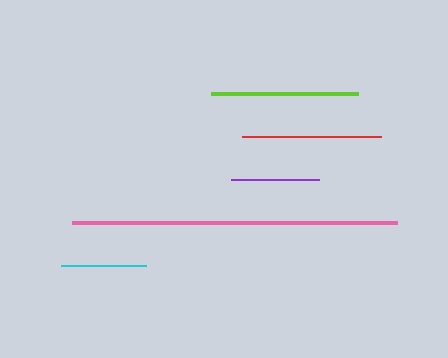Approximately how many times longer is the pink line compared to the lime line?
The pink line is approximately 2.2 times the length of the lime line.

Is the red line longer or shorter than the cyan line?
The red line is longer than the cyan line.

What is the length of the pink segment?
The pink segment is approximately 325 pixels long.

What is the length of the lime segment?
The lime segment is approximately 147 pixels long.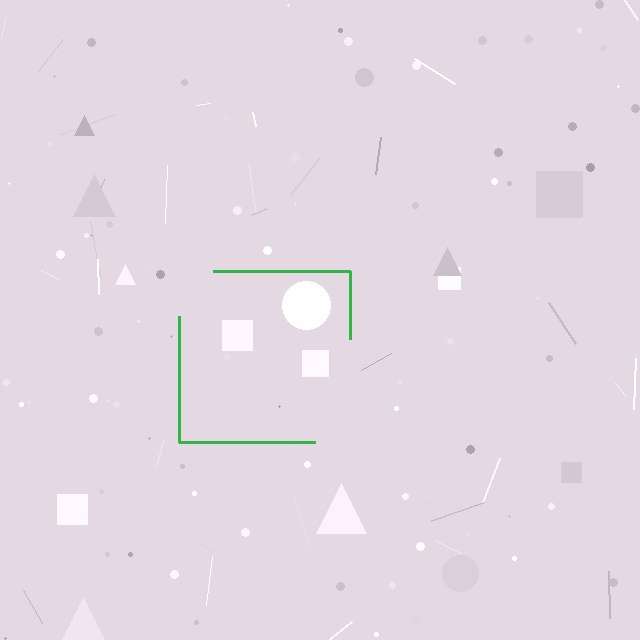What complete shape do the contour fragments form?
The contour fragments form a square.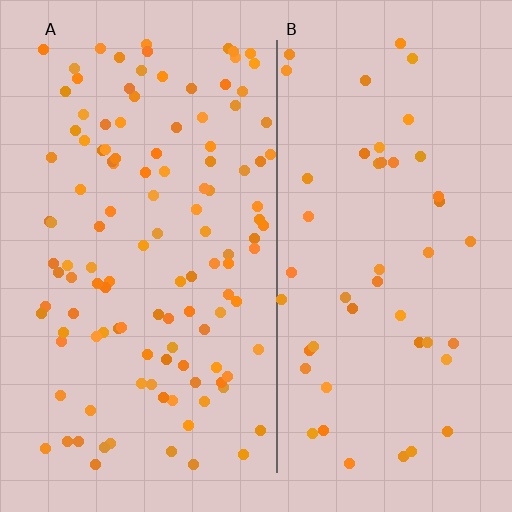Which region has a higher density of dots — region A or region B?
A (the left).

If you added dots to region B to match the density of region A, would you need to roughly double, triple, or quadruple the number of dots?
Approximately double.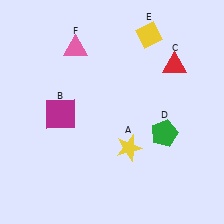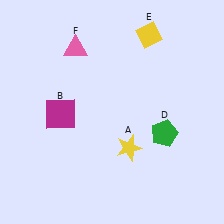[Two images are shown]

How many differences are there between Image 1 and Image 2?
There is 1 difference between the two images.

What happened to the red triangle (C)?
The red triangle (C) was removed in Image 2. It was in the top-right area of Image 1.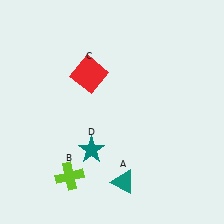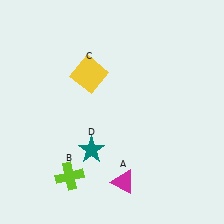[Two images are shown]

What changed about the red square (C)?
In Image 1, C is red. In Image 2, it changed to yellow.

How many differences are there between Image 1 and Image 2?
There are 2 differences between the two images.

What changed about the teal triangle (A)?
In Image 1, A is teal. In Image 2, it changed to magenta.